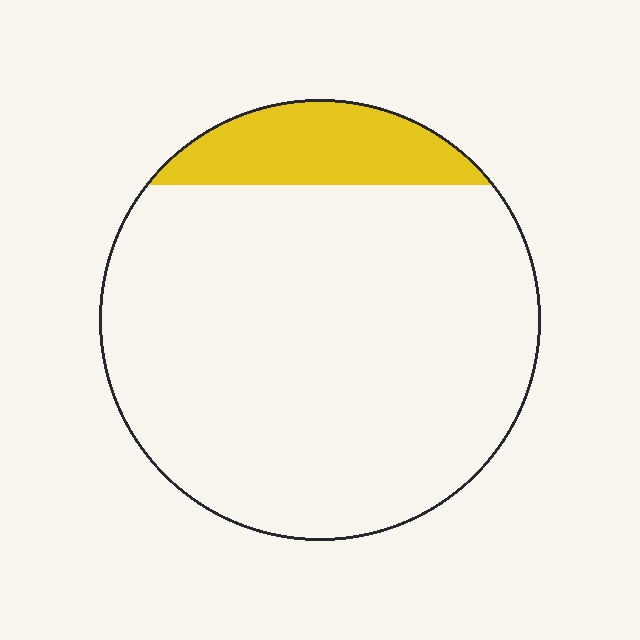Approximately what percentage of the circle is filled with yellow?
Approximately 15%.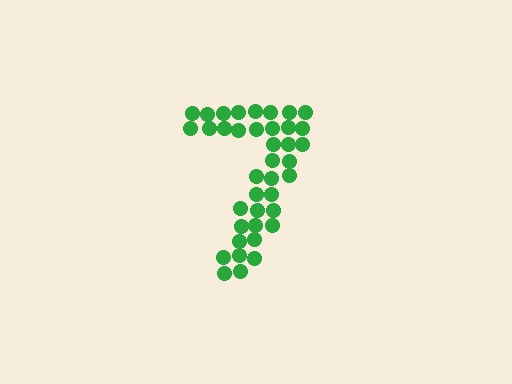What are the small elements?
The small elements are circles.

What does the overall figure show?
The overall figure shows the digit 7.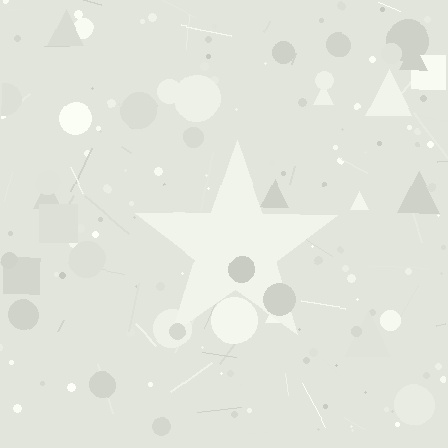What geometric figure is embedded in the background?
A star is embedded in the background.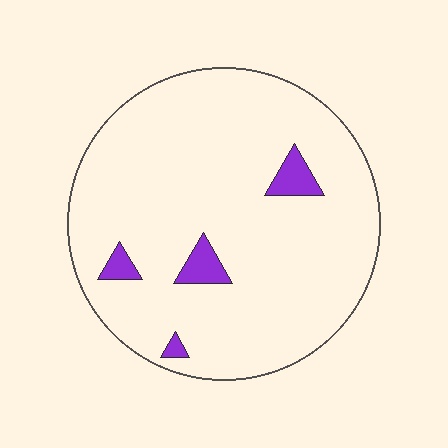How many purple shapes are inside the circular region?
4.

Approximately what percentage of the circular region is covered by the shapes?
Approximately 5%.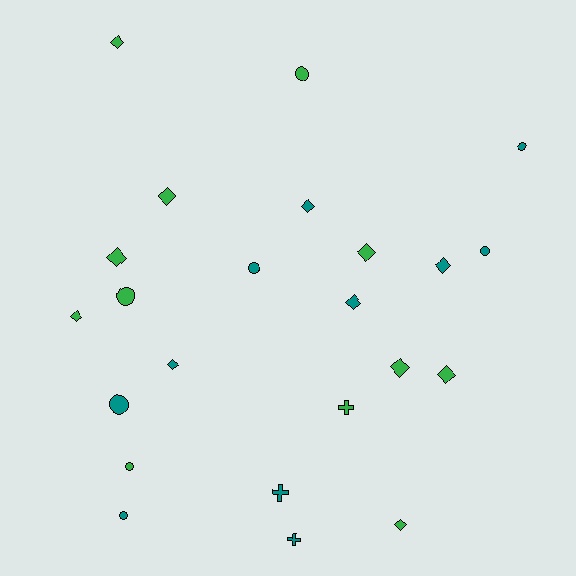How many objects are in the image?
There are 23 objects.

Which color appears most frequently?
Green, with 12 objects.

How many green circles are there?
There are 3 green circles.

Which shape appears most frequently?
Diamond, with 12 objects.